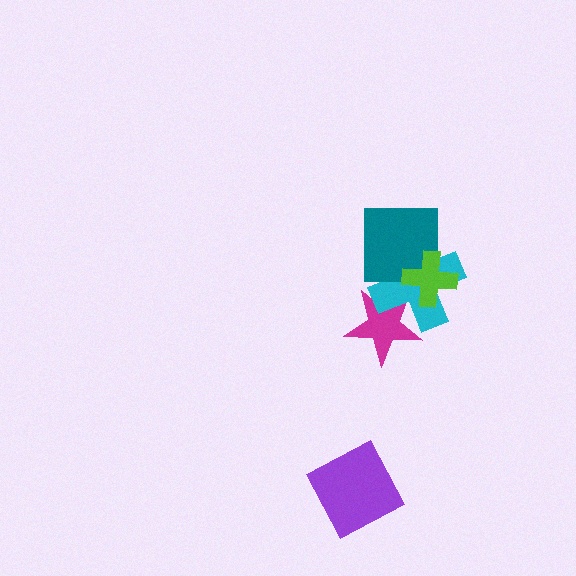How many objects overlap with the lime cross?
2 objects overlap with the lime cross.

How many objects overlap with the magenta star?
1 object overlaps with the magenta star.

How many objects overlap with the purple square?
0 objects overlap with the purple square.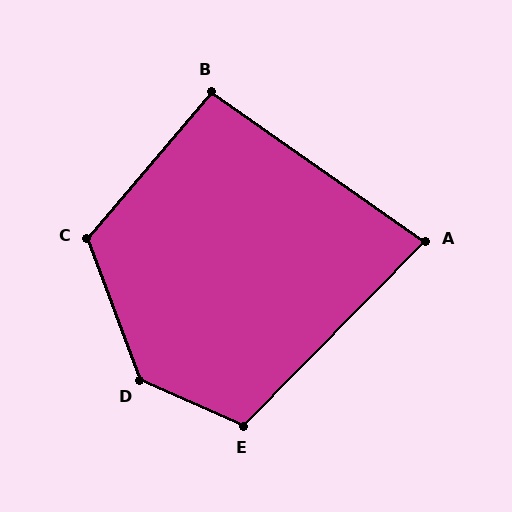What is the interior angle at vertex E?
Approximately 111 degrees (obtuse).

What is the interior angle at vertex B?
Approximately 96 degrees (obtuse).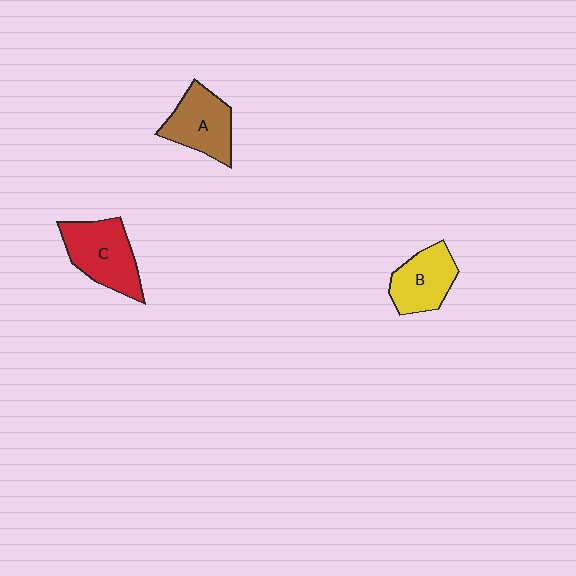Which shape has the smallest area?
Shape B (yellow).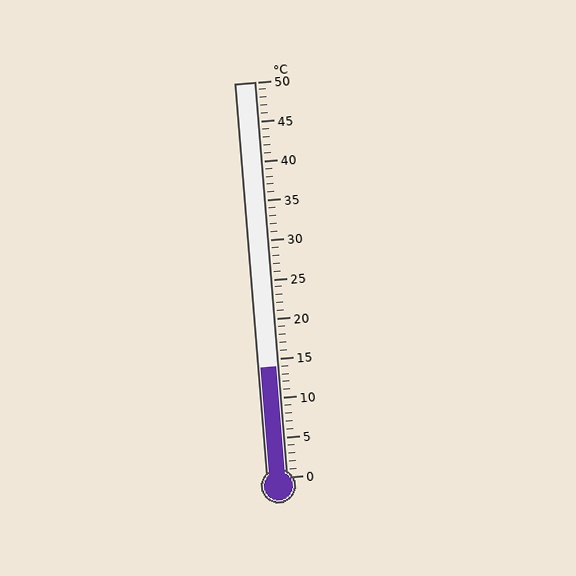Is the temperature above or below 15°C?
The temperature is below 15°C.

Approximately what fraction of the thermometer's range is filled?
The thermometer is filled to approximately 30% of its range.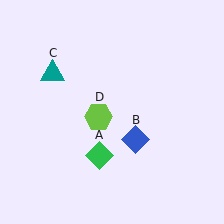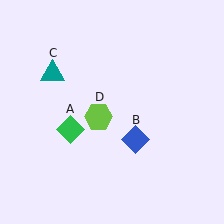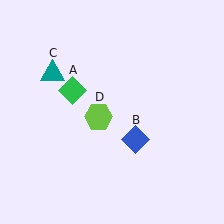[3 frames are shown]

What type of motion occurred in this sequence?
The green diamond (object A) rotated clockwise around the center of the scene.